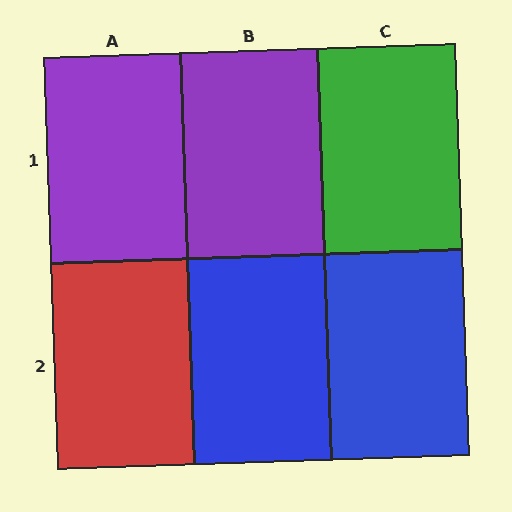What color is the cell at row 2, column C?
Blue.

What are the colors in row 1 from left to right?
Purple, purple, green.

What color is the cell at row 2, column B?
Blue.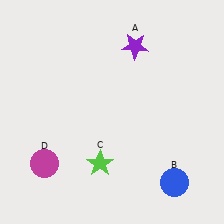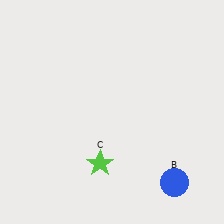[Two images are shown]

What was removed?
The purple star (A), the magenta circle (D) were removed in Image 2.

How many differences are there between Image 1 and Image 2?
There are 2 differences between the two images.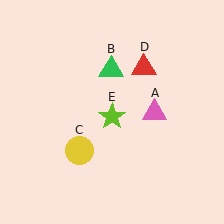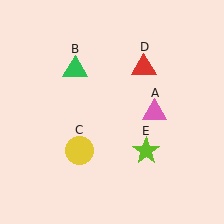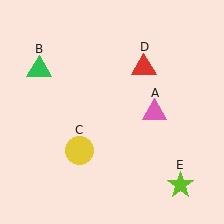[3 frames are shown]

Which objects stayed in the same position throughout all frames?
Pink triangle (object A) and yellow circle (object C) and red triangle (object D) remained stationary.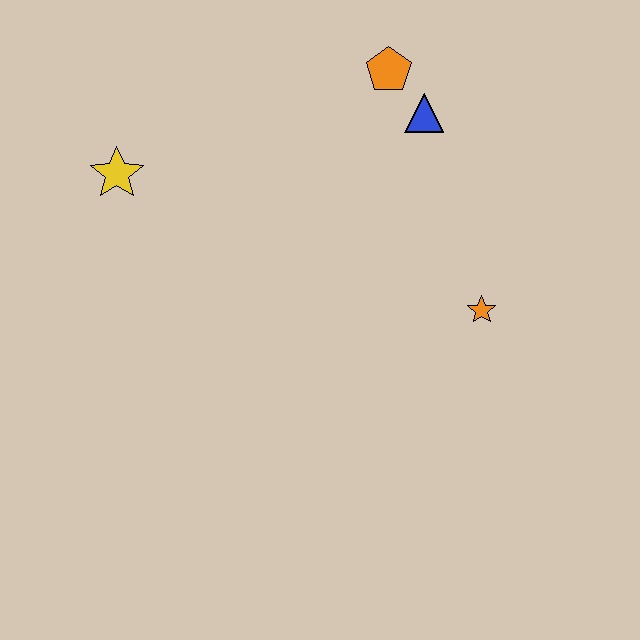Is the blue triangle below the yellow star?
No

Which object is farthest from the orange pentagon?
The yellow star is farthest from the orange pentagon.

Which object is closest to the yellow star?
The orange pentagon is closest to the yellow star.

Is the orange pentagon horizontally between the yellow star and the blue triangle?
Yes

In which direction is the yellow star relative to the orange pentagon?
The yellow star is to the left of the orange pentagon.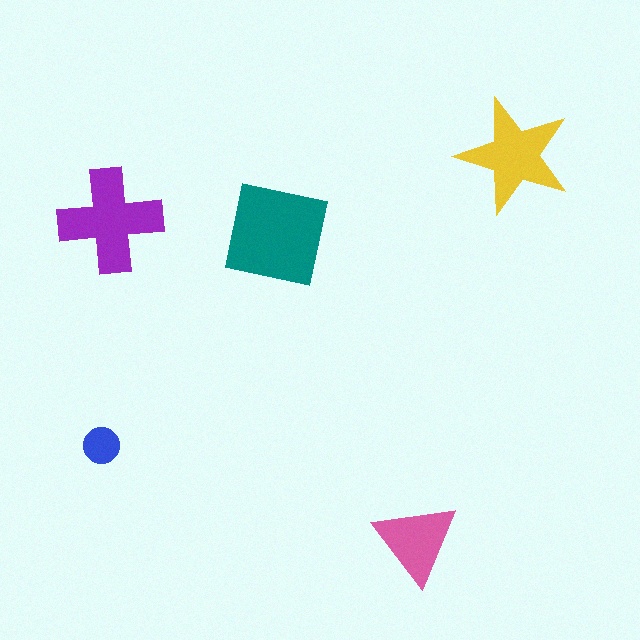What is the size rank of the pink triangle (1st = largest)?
4th.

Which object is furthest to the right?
The yellow star is rightmost.